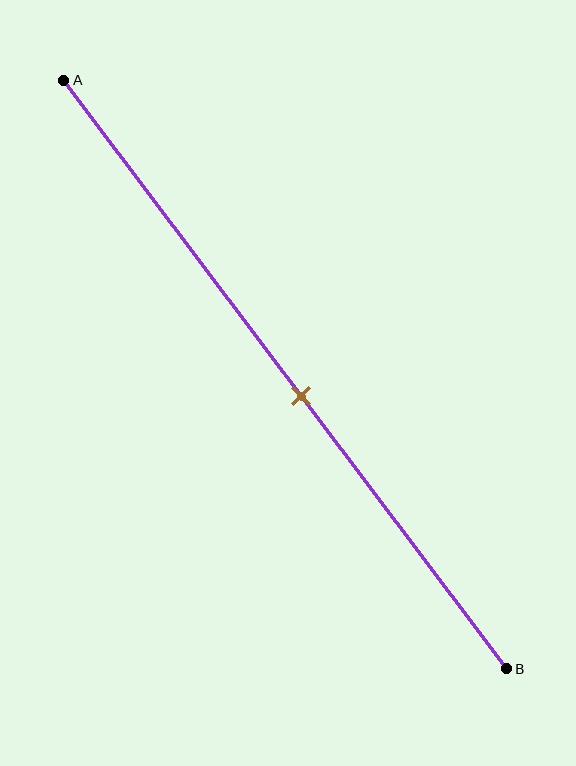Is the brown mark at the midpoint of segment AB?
No, the mark is at about 55% from A, not at the 50% midpoint.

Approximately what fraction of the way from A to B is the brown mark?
The brown mark is approximately 55% of the way from A to B.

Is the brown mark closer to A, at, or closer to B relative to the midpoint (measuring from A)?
The brown mark is closer to point B than the midpoint of segment AB.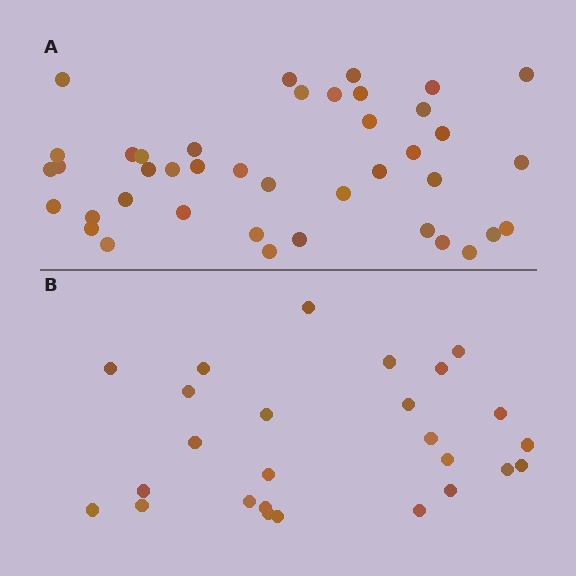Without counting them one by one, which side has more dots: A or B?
Region A (the top region) has more dots.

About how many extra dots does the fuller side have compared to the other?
Region A has approximately 15 more dots than region B.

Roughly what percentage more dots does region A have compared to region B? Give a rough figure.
About 60% more.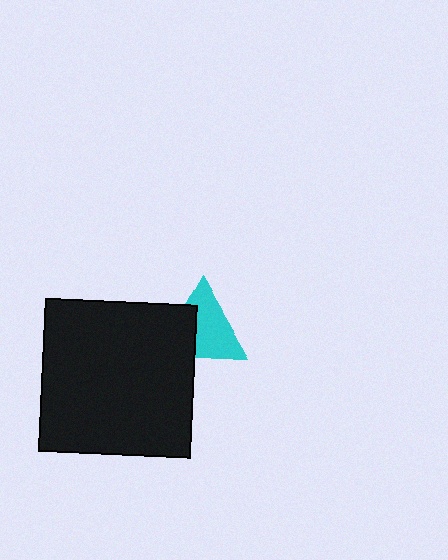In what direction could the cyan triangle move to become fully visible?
The cyan triangle could move toward the upper-right. That would shift it out from behind the black square entirely.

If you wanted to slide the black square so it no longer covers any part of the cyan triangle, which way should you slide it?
Slide it toward the lower-left — that is the most direct way to separate the two shapes.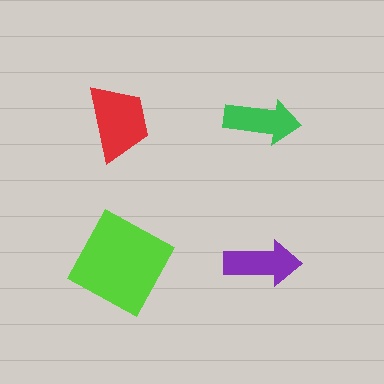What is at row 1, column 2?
A green arrow.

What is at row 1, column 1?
A red trapezoid.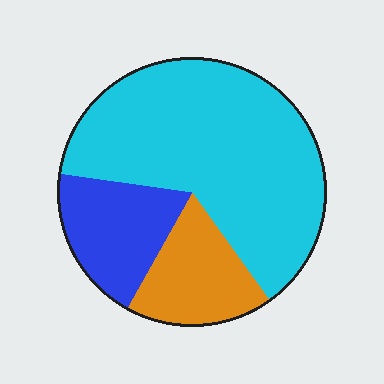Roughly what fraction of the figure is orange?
Orange covers around 20% of the figure.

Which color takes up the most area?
Cyan, at roughly 65%.